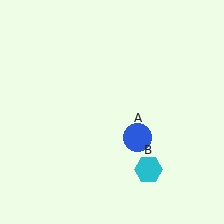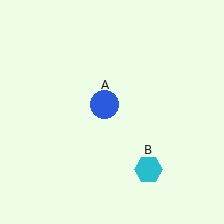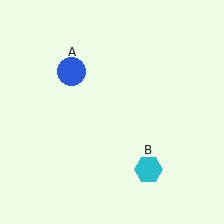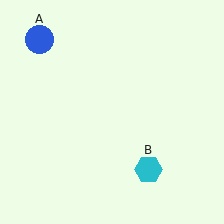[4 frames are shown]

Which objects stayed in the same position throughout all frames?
Cyan hexagon (object B) remained stationary.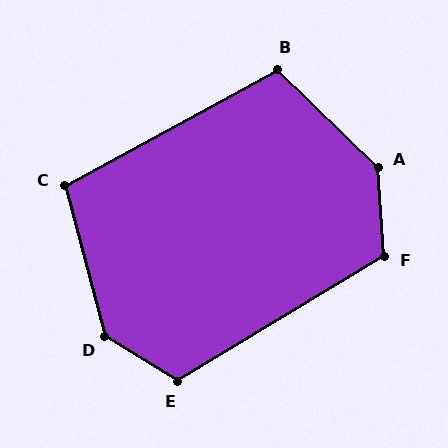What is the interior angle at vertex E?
Approximately 117 degrees (obtuse).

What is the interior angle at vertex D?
Approximately 136 degrees (obtuse).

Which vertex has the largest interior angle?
A, at approximately 139 degrees.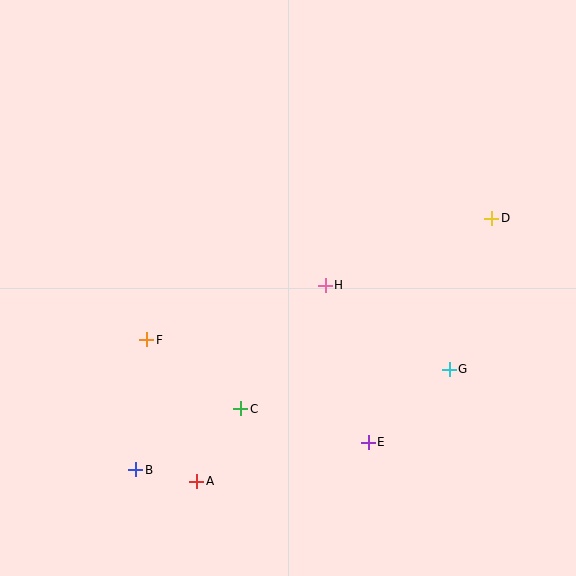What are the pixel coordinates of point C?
Point C is at (241, 409).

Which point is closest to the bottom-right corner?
Point G is closest to the bottom-right corner.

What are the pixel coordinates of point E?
Point E is at (368, 442).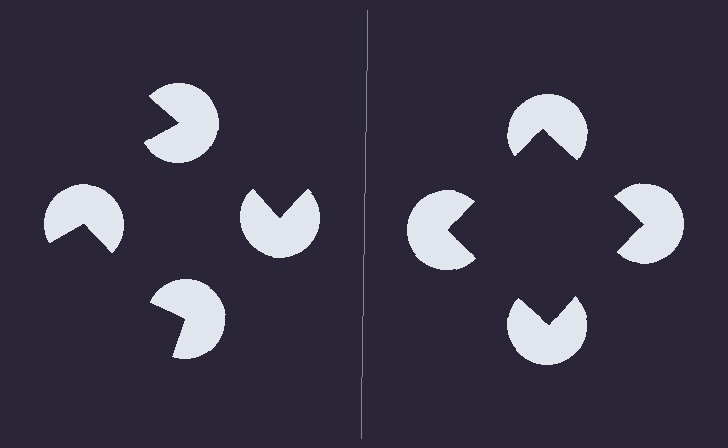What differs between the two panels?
The pac-man discs are positioned identically on both sides; only the wedge orientations differ. On the right they align to a square; on the left they are misaligned.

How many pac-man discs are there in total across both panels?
8 — 4 on each side.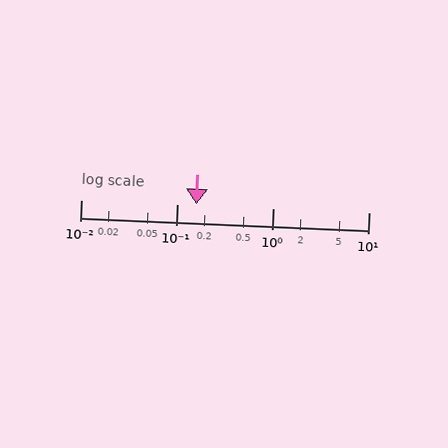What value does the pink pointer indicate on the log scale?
The pointer indicates approximately 0.16.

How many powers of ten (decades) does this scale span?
The scale spans 3 decades, from 0.01 to 10.